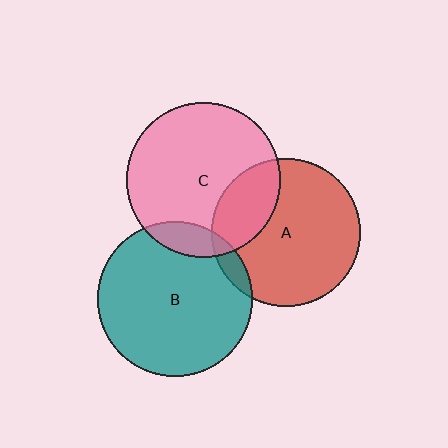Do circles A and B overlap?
Yes.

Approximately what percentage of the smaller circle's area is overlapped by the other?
Approximately 5%.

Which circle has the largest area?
Circle B (teal).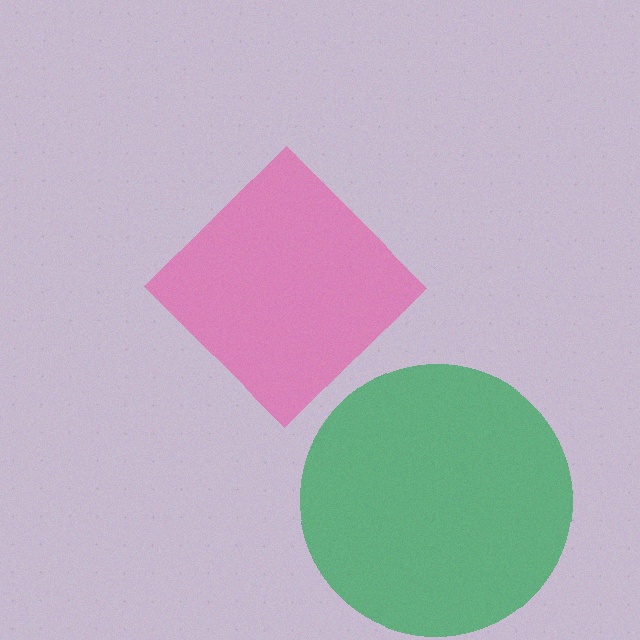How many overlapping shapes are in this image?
There are 2 overlapping shapes in the image.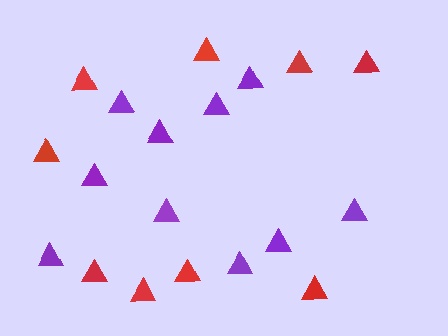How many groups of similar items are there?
There are 2 groups: one group of red triangles (9) and one group of purple triangles (10).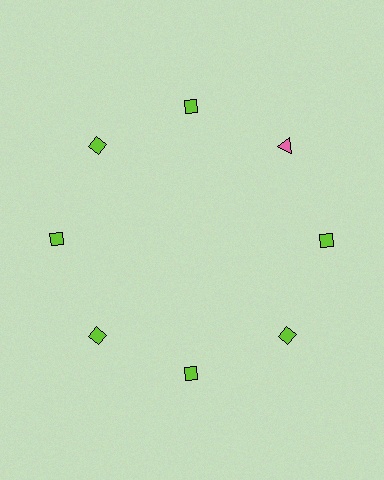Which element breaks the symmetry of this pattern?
The pink triangle at roughly the 2 o'clock position breaks the symmetry. All other shapes are lime diamonds.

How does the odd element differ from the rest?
It differs in both color (pink instead of lime) and shape (triangle instead of diamond).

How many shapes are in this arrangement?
There are 8 shapes arranged in a ring pattern.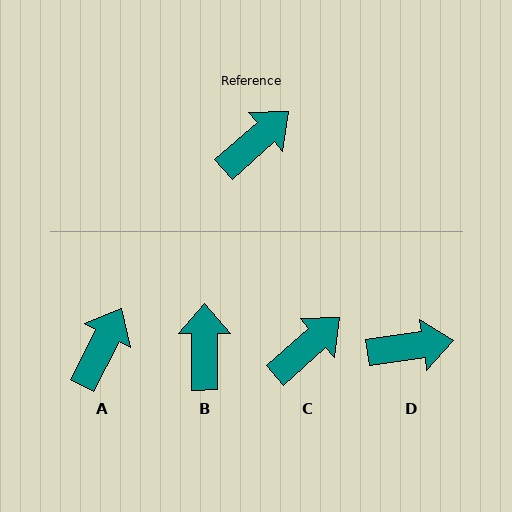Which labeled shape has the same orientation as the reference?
C.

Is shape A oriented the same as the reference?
No, it is off by about 21 degrees.